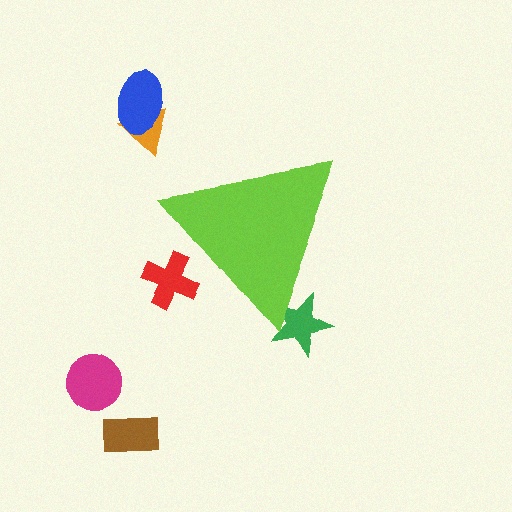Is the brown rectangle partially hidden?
No, the brown rectangle is fully visible.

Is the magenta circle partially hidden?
No, the magenta circle is fully visible.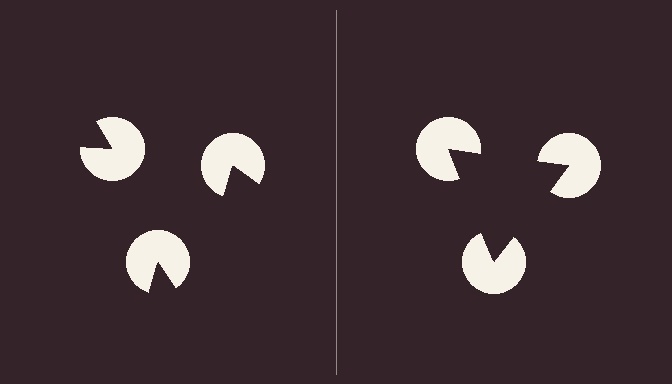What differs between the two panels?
The pac-man discs are positioned identically on both sides; only the wedge orientations differ. On the right they align to a triangle; on the left they are misaligned.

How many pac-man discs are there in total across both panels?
6 — 3 on each side.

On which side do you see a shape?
An illusory triangle appears on the right side. On the left side the wedge cuts are rotated, so no coherent shape forms.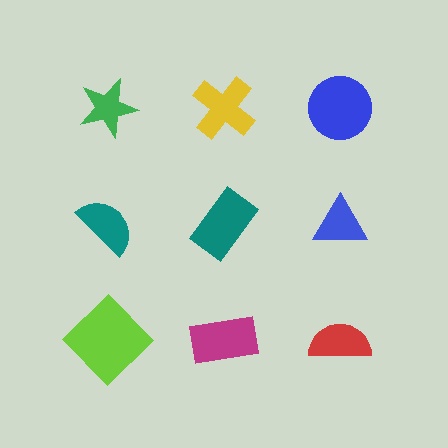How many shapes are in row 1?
3 shapes.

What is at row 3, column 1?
A lime diamond.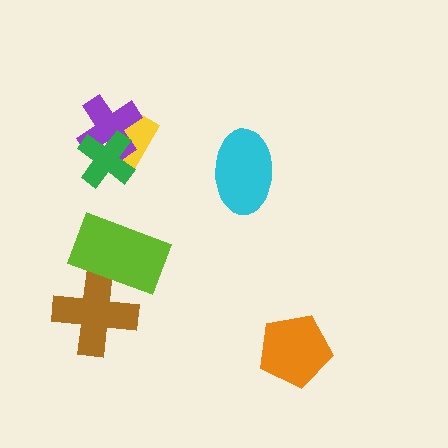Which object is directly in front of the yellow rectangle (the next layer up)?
The purple cross is directly in front of the yellow rectangle.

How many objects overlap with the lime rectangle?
1 object overlaps with the lime rectangle.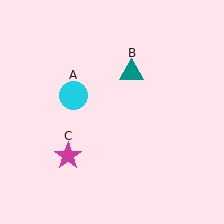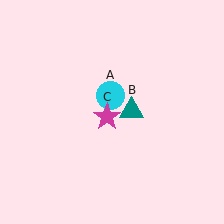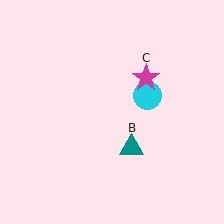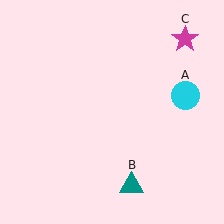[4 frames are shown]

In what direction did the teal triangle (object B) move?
The teal triangle (object B) moved down.